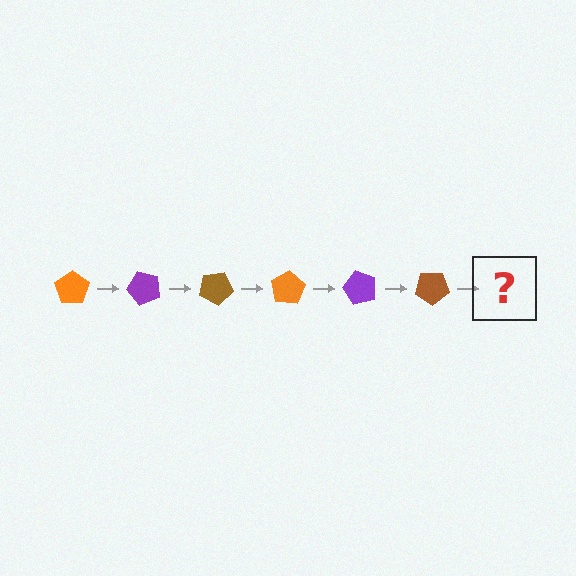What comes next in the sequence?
The next element should be an orange pentagon, rotated 300 degrees from the start.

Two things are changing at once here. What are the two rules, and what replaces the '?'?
The two rules are that it rotates 50 degrees each step and the color cycles through orange, purple, and brown. The '?' should be an orange pentagon, rotated 300 degrees from the start.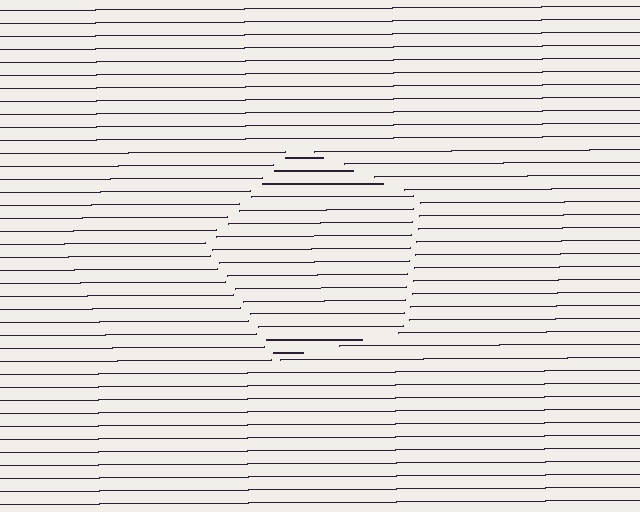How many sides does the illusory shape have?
5 sides — the line-ends trace a pentagon.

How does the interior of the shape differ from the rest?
The interior of the shape contains the same grating, shifted by half a period — the contour is defined by the phase discontinuity where line-ends from the inner and outer gratings abut.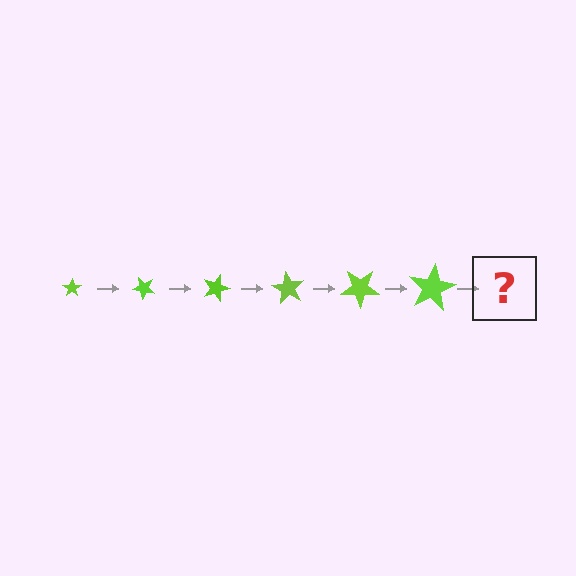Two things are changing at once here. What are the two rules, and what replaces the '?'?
The two rules are that the star grows larger each step and it rotates 45 degrees each step. The '?' should be a star, larger than the previous one and rotated 270 degrees from the start.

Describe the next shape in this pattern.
It should be a star, larger than the previous one and rotated 270 degrees from the start.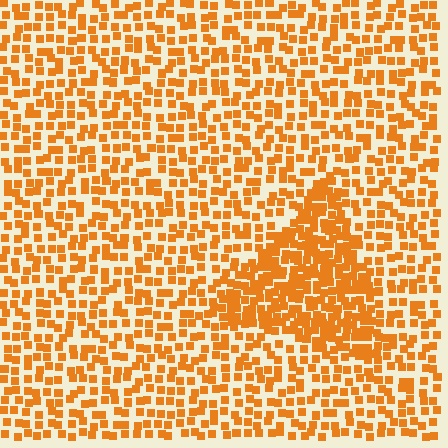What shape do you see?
I see a triangle.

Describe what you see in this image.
The image contains small orange elements arranged at two different densities. A triangle-shaped region is visible where the elements are more densely packed than the surrounding area.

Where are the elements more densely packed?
The elements are more densely packed inside the triangle boundary.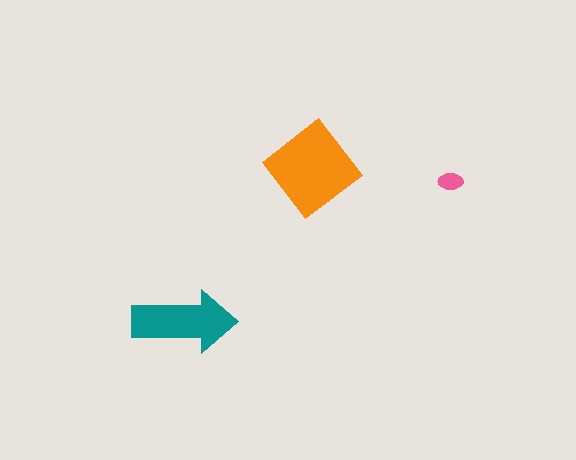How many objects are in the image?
There are 3 objects in the image.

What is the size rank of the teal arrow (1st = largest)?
2nd.